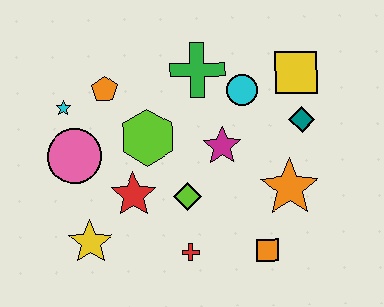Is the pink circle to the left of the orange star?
Yes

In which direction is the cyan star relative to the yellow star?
The cyan star is above the yellow star.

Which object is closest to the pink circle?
The cyan star is closest to the pink circle.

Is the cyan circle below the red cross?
No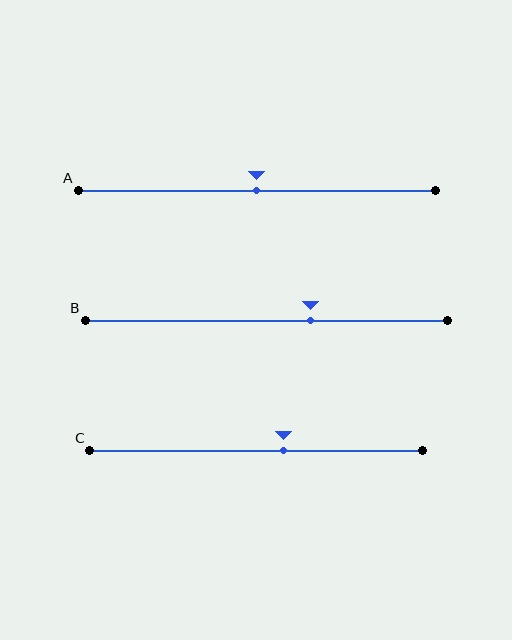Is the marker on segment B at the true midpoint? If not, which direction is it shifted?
No, the marker on segment B is shifted to the right by about 12% of the segment length.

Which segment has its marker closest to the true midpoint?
Segment A has its marker closest to the true midpoint.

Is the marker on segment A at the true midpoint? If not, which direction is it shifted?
Yes, the marker on segment A is at the true midpoint.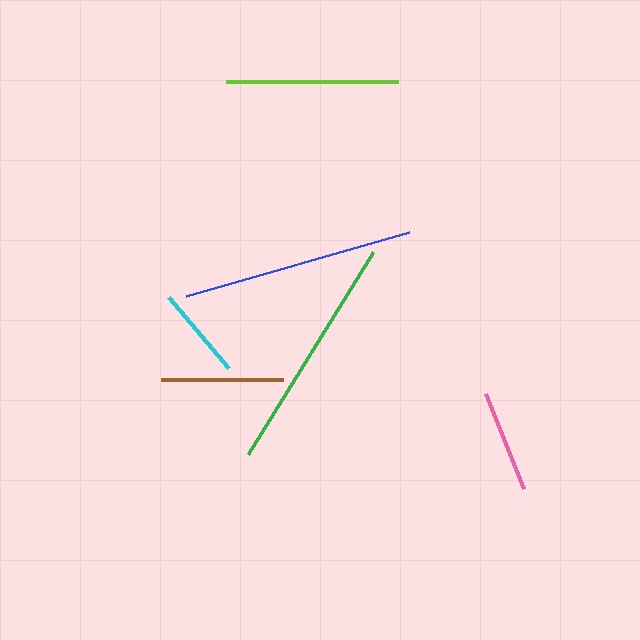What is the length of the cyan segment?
The cyan segment is approximately 93 pixels long.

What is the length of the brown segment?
The brown segment is approximately 122 pixels long.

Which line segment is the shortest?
The cyan line is the shortest at approximately 93 pixels.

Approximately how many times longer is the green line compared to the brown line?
The green line is approximately 2.0 times the length of the brown line.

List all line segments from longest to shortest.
From longest to shortest: green, blue, lime, brown, pink, cyan.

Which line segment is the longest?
The green line is the longest at approximately 238 pixels.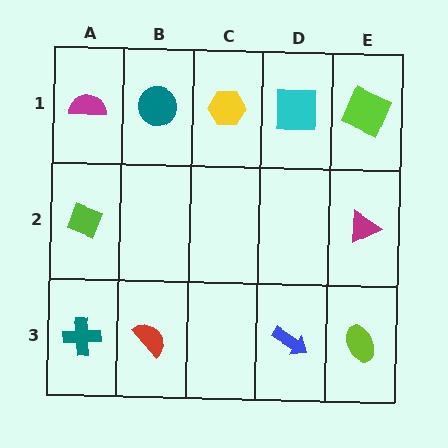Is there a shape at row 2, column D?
No, that cell is empty.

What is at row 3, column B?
A red semicircle.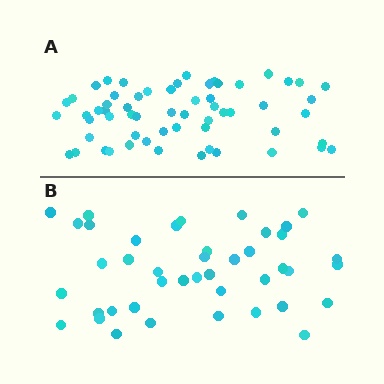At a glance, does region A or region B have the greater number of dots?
Region A (the top region) has more dots.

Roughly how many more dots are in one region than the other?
Region A has approximately 20 more dots than region B.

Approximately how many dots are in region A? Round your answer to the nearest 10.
About 60 dots.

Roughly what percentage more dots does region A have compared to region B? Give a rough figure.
About 45% more.